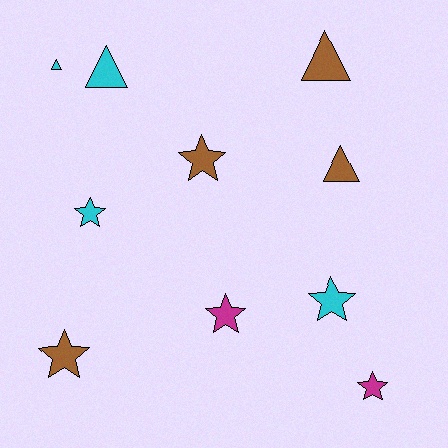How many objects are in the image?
There are 10 objects.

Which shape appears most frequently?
Star, with 6 objects.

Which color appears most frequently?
Brown, with 4 objects.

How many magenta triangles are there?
There are no magenta triangles.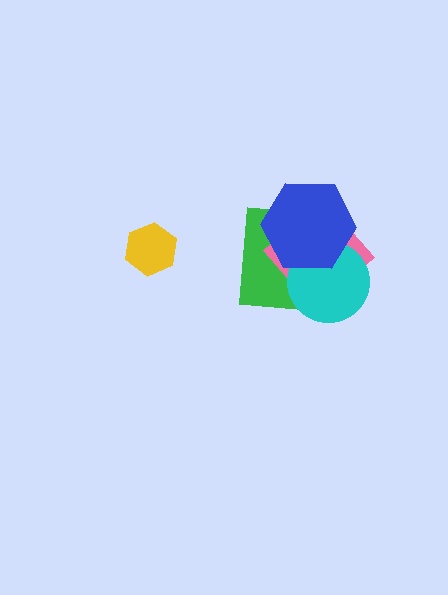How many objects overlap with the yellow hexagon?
0 objects overlap with the yellow hexagon.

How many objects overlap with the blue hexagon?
3 objects overlap with the blue hexagon.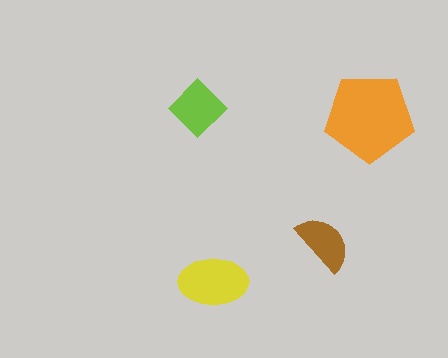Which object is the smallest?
The brown semicircle.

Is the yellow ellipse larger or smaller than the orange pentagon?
Smaller.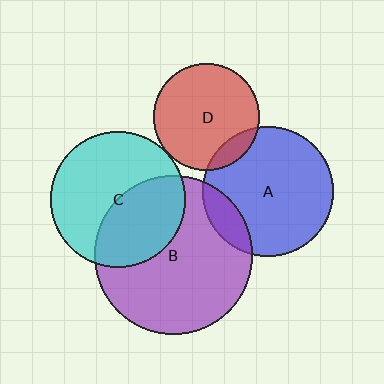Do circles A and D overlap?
Yes.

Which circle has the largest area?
Circle B (purple).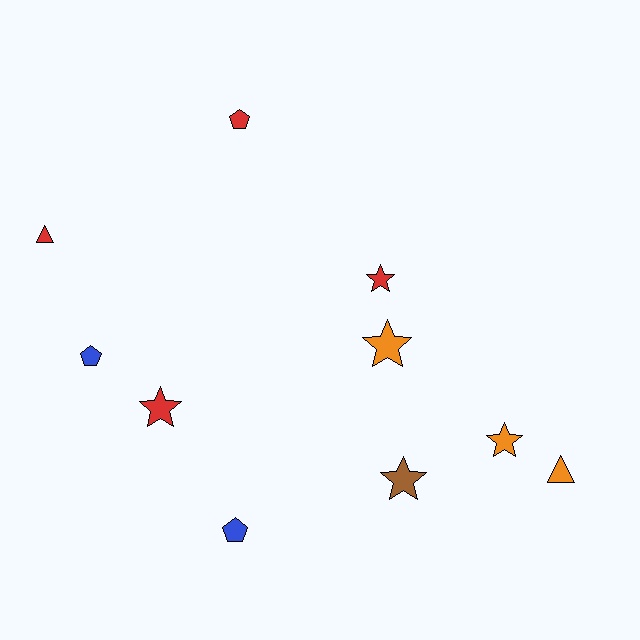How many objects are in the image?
There are 10 objects.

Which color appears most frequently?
Red, with 4 objects.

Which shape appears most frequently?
Star, with 5 objects.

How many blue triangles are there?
There are no blue triangles.